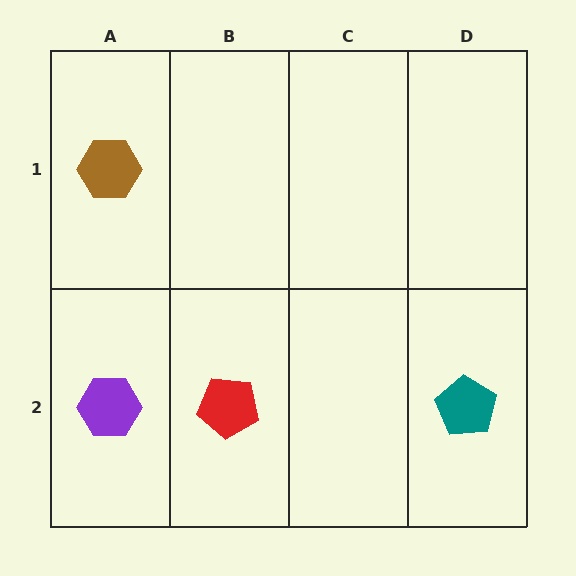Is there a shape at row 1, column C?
No, that cell is empty.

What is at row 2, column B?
A red pentagon.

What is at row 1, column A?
A brown hexagon.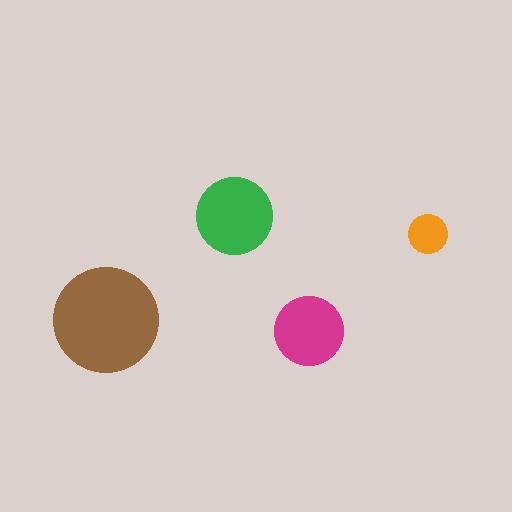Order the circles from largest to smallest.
the brown one, the green one, the magenta one, the orange one.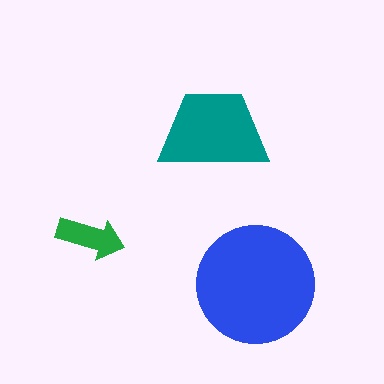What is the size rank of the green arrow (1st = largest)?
3rd.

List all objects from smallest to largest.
The green arrow, the teal trapezoid, the blue circle.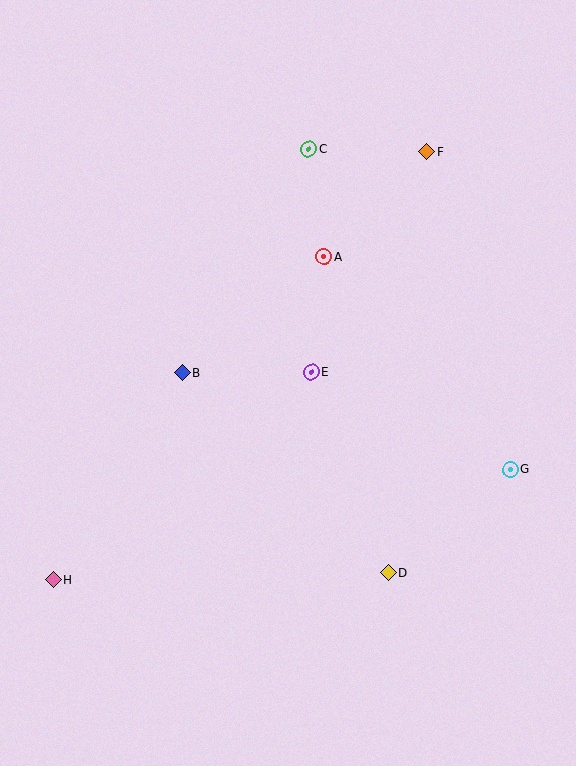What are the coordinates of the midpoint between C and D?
The midpoint between C and D is at (349, 361).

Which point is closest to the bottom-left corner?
Point H is closest to the bottom-left corner.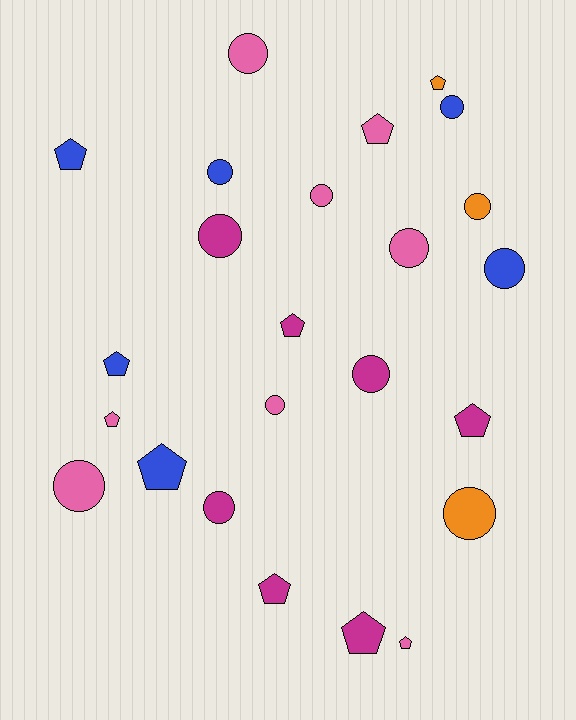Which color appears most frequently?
Pink, with 8 objects.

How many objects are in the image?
There are 24 objects.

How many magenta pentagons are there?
There are 4 magenta pentagons.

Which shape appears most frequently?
Circle, with 13 objects.